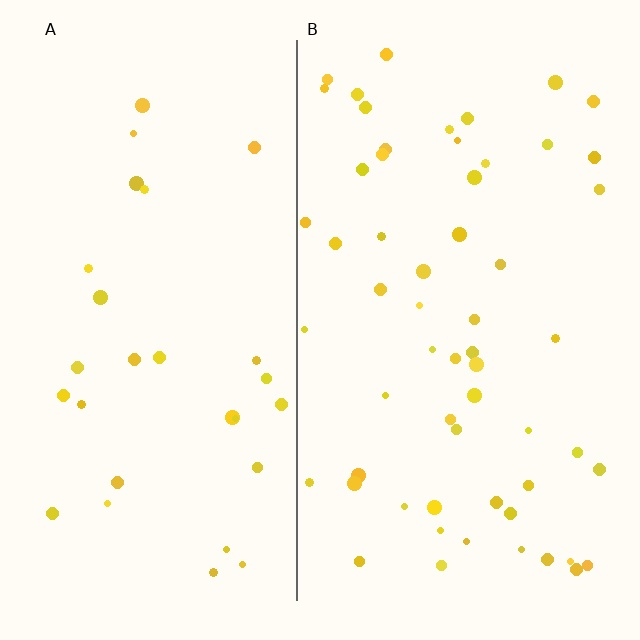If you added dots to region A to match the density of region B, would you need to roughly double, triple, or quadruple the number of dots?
Approximately double.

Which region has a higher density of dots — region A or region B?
B (the right).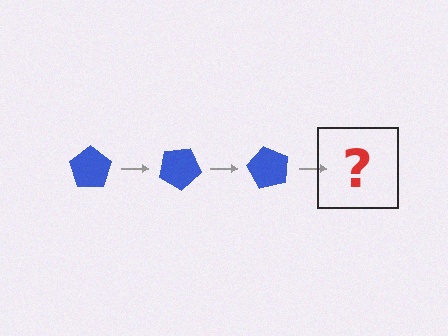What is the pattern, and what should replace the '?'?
The pattern is that the pentagon rotates 30 degrees each step. The '?' should be a blue pentagon rotated 90 degrees.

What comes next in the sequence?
The next element should be a blue pentagon rotated 90 degrees.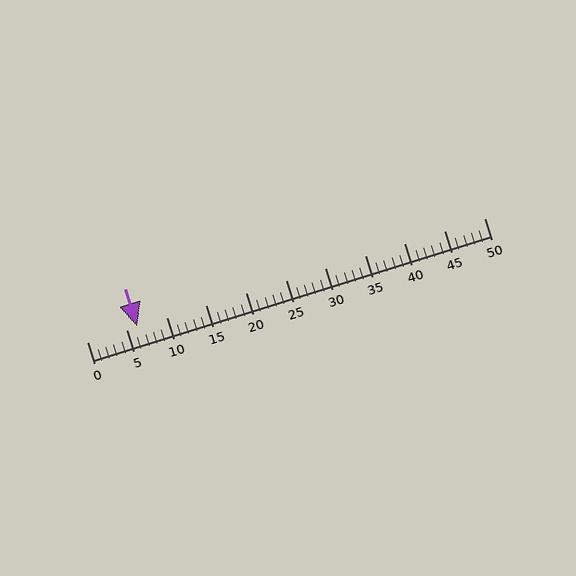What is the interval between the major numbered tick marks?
The major tick marks are spaced 5 units apart.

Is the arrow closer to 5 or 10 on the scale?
The arrow is closer to 5.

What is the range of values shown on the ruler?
The ruler shows values from 0 to 50.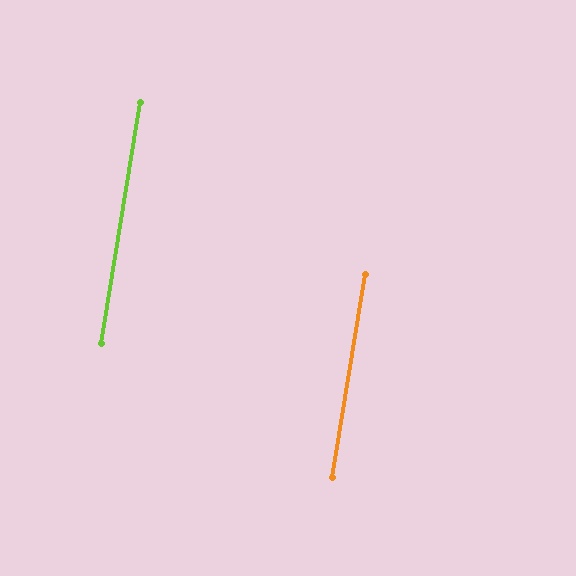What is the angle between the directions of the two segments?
Approximately 0 degrees.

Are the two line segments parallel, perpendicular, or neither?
Parallel — their directions differ by only 0.1°.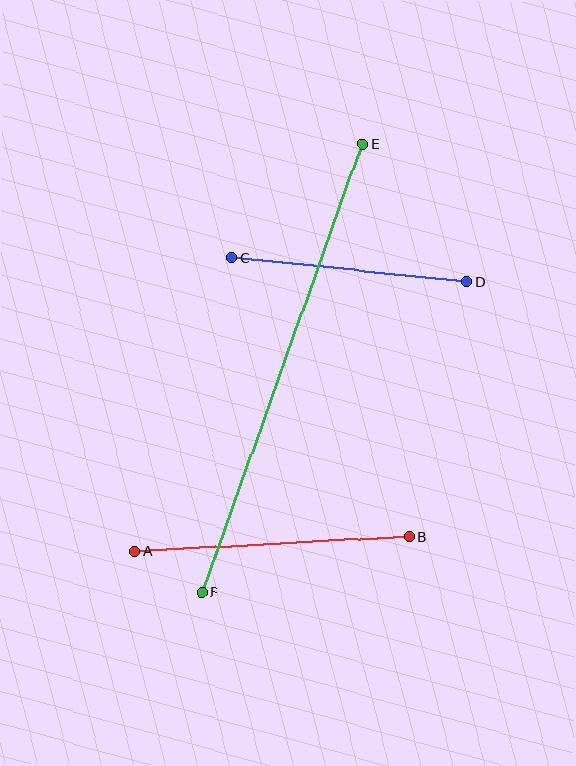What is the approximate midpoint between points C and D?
The midpoint is at approximately (349, 270) pixels.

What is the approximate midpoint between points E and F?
The midpoint is at approximately (282, 368) pixels.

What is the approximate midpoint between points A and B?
The midpoint is at approximately (272, 544) pixels.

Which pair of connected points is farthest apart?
Points E and F are farthest apart.